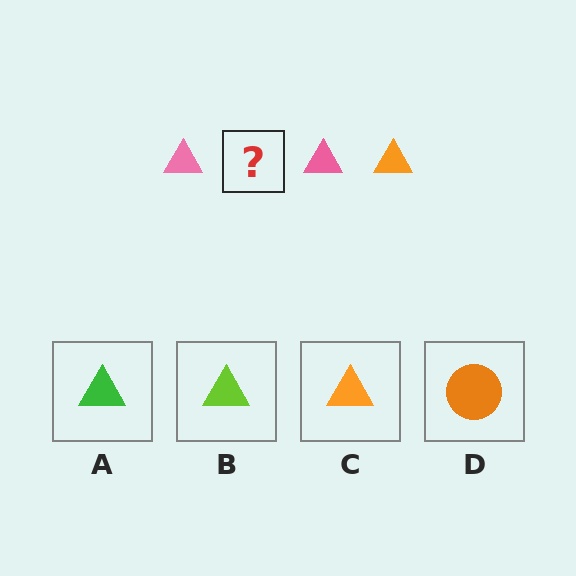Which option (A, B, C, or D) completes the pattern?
C.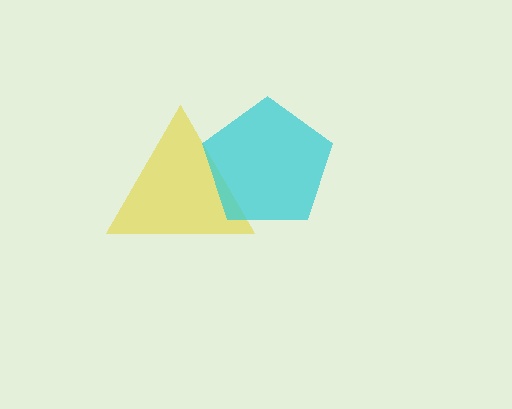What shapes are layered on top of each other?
The layered shapes are: a yellow triangle, a cyan pentagon.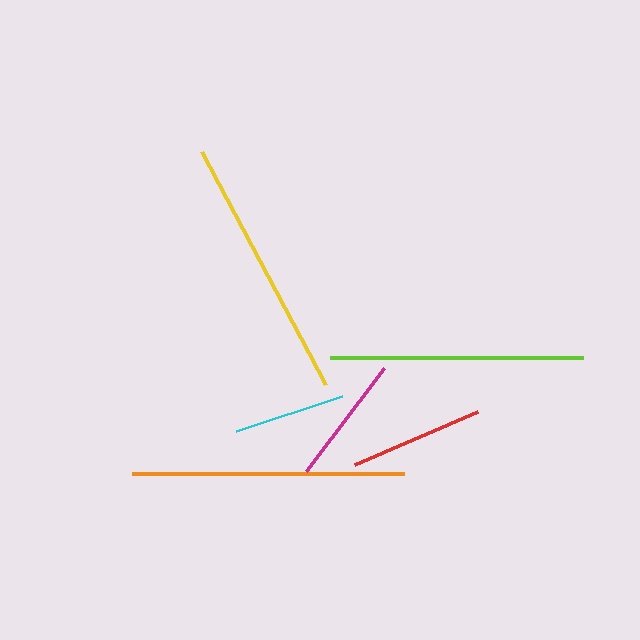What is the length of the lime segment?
The lime segment is approximately 253 pixels long.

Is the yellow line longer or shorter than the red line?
The yellow line is longer than the red line.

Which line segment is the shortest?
The cyan line is the shortest at approximately 111 pixels.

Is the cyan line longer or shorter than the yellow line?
The yellow line is longer than the cyan line.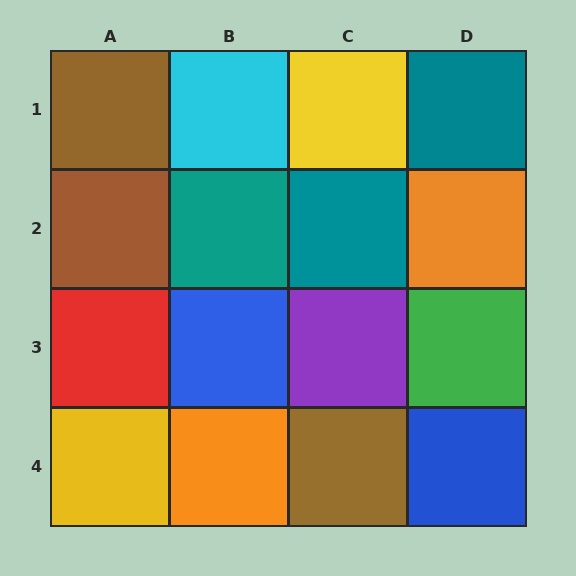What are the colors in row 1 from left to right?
Brown, cyan, yellow, teal.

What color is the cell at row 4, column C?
Brown.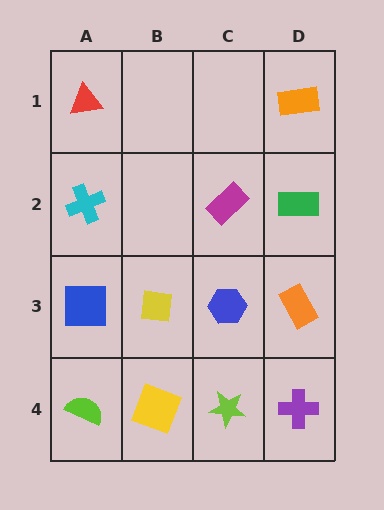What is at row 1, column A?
A red triangle.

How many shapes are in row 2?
3 shapes.